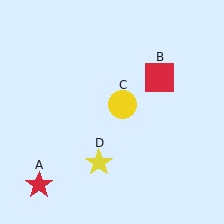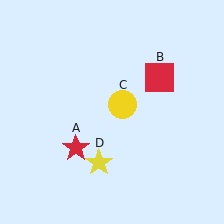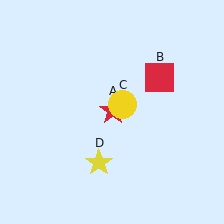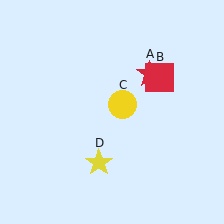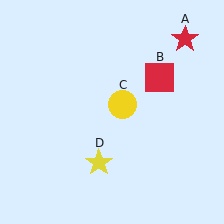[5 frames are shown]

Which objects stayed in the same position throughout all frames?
Red square (object B) and yellow circle (object C) and yellow star (object D) remained stationary.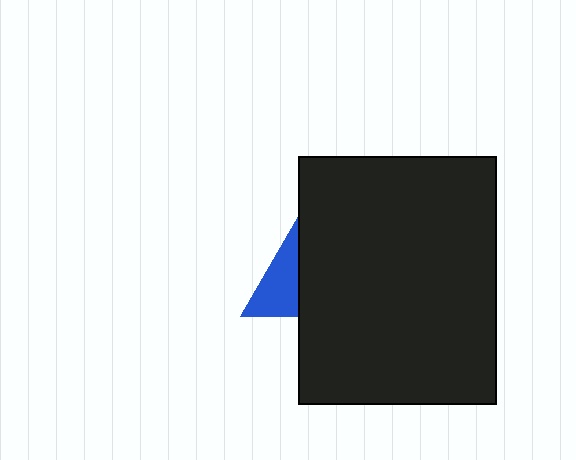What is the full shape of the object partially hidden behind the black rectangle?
The partially hidden object is a blue triangle.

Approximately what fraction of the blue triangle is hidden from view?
Roughly 63% of the blue triangle is hidden behind the black rectangle.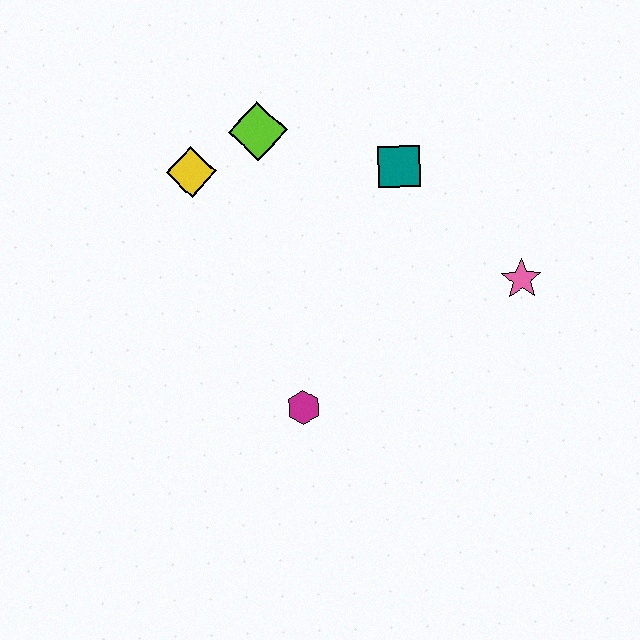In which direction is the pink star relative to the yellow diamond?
The pink star is to the right of the yellow diamond.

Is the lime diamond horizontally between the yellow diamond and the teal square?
Yes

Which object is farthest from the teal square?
The magenta hexagon is farthest from the teal square.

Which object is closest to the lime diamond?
The yellow diamond is closest to the lime diamond.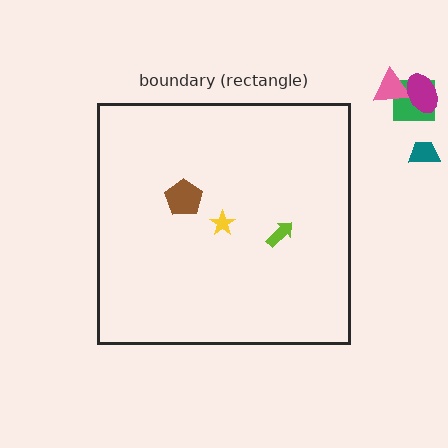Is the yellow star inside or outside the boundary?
Inside.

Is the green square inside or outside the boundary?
Outside.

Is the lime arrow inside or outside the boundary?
Inside.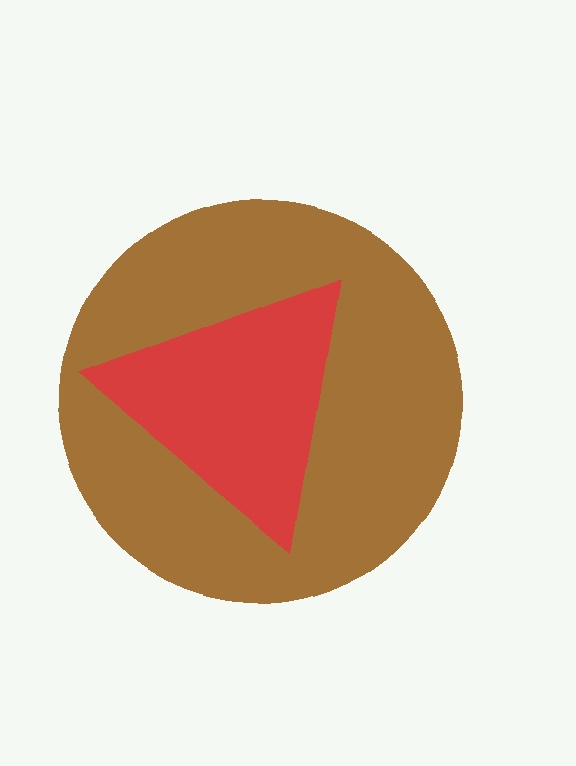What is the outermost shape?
The brown circle.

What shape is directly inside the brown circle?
The red triangle.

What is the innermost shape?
The red triangle.